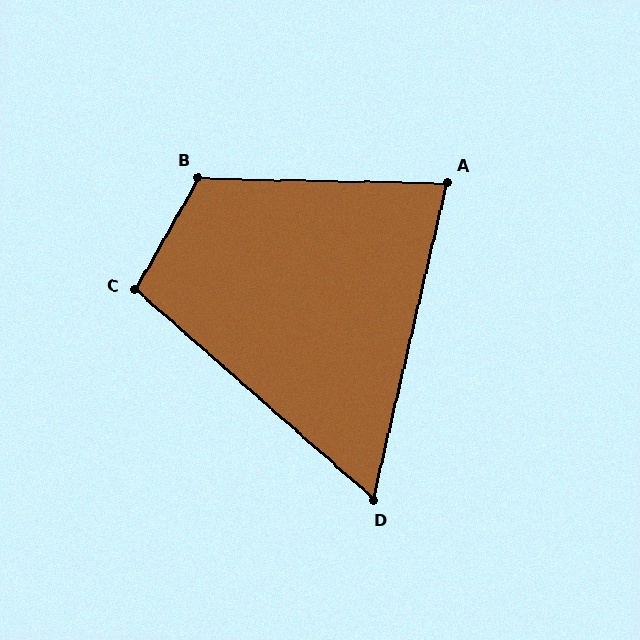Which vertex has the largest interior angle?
B, at approximately 118 degrees.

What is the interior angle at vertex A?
Approximately 78 degrees (acute).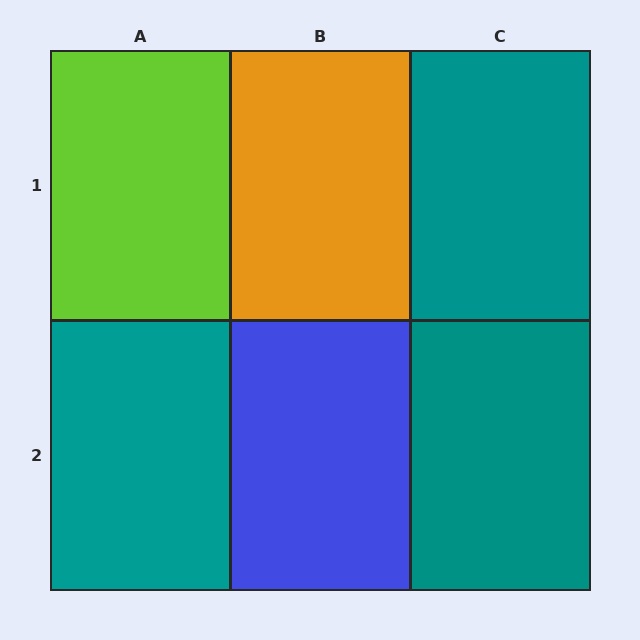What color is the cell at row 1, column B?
Orange.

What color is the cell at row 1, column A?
Lime.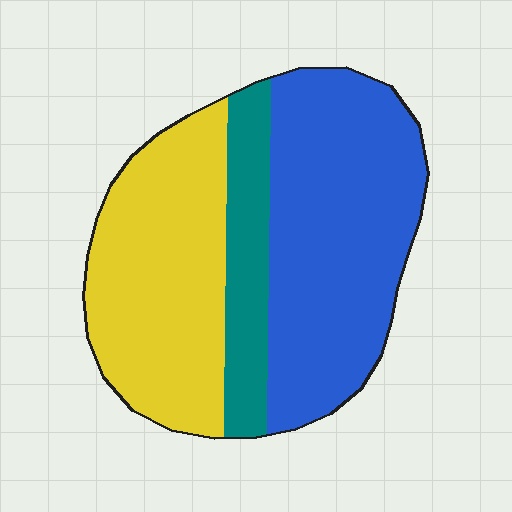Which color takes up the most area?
Blue, at roughly 45%.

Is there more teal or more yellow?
Yellow.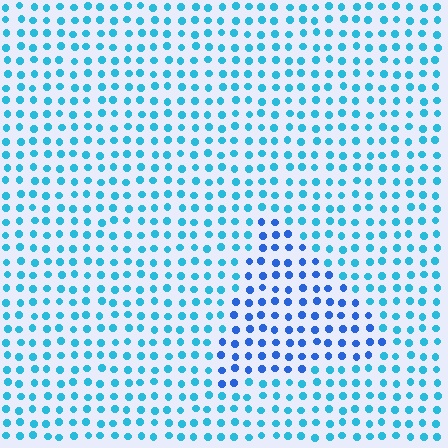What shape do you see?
I see a triangle.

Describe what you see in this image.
The image is filled with small cyan elements in a uniform arrangement. A triangle-shaped region is visible where the elements are tinted to a slightly different hue, forming a subtle color boundary.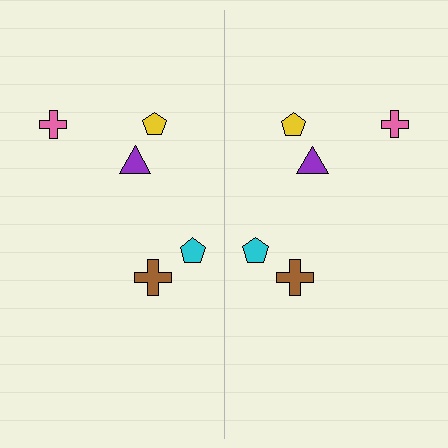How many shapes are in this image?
There are 10 shapes in this image.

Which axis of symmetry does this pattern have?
The pattern has a vertical axis of symmetry running through the center of the image.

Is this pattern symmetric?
Yes, this pattern has bilateral (reflection) symmetry.